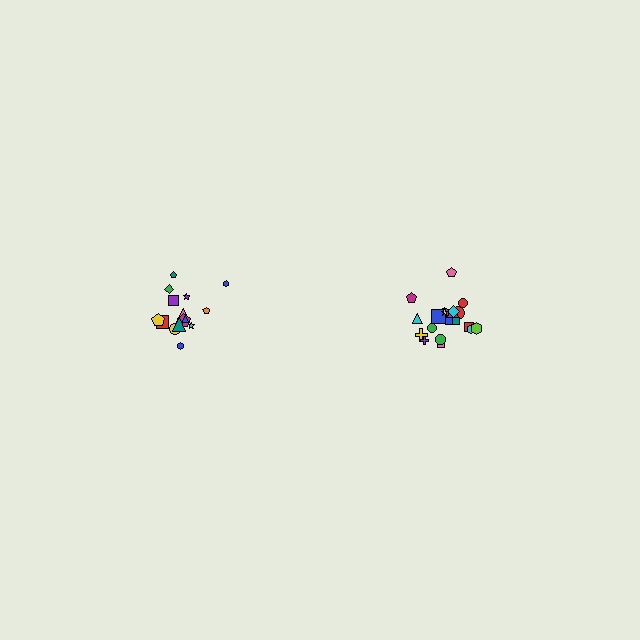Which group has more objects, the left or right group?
The right group.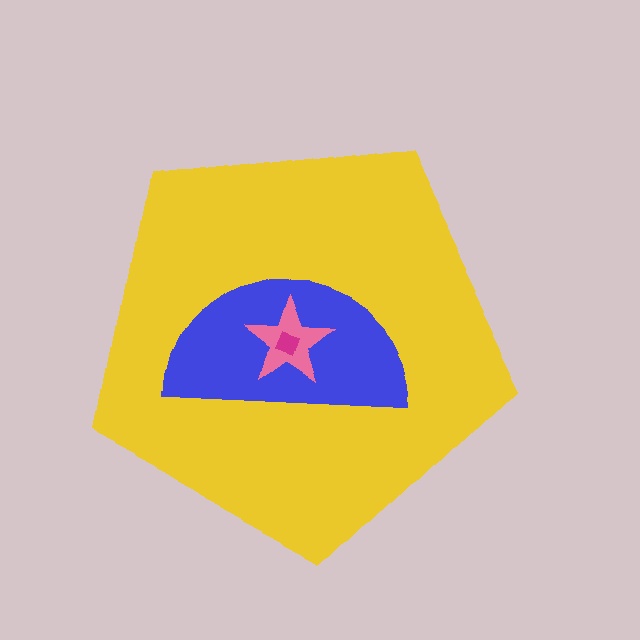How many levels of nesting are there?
4.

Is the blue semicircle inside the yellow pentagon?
Yes.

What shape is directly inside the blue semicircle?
The pink star.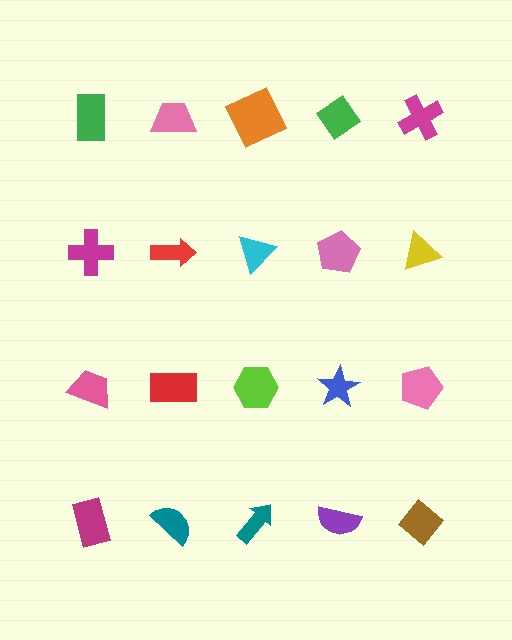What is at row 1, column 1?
A green rectangle.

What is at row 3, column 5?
A pink pentagon.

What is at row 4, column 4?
A purple semicircle.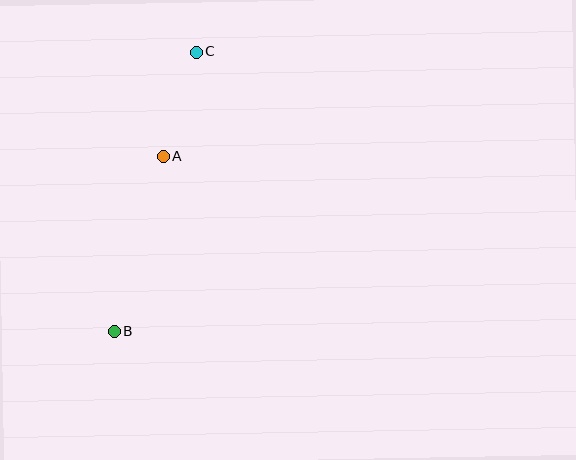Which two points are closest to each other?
Points A and C are closest to each other.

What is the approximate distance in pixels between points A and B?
The distance between A and B is approximately 181 pixels.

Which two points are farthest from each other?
Points B and C are farthest from each other.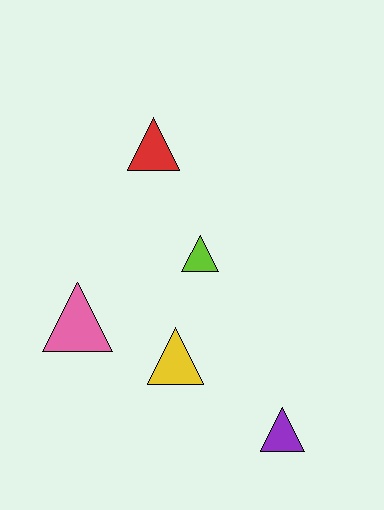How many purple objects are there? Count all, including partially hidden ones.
There is 1 purple object.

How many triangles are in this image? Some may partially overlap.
There are 5 triangles.